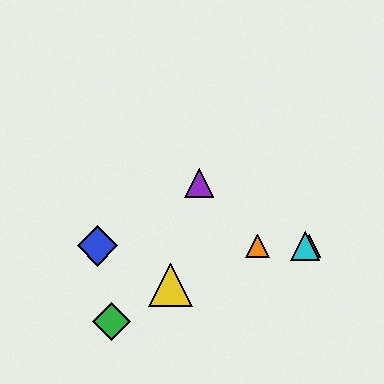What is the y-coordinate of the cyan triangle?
The cyan triangle is at y≈246.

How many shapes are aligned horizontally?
4 shapes (the red triangle, the blue diamond, the orange triangle, the cyan triangle) are aligned horizontally.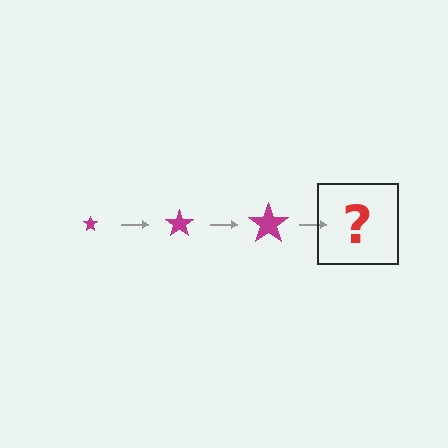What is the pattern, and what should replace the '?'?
The pattern is that the star gets progressively larger each step. The '?' should be a magenta star, larger than the previous one.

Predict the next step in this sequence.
The next step is a magenta star, larger than the previous one.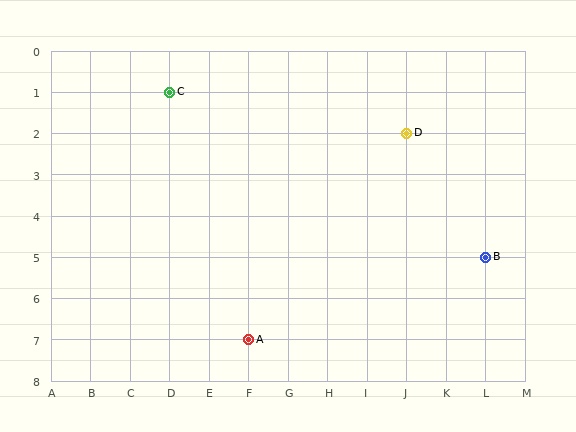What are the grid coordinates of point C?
Point C is at grid coordinates (D, 1).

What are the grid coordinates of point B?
Point B is at grid coordinates (L, 5).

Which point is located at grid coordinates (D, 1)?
Point C is at (D, 1).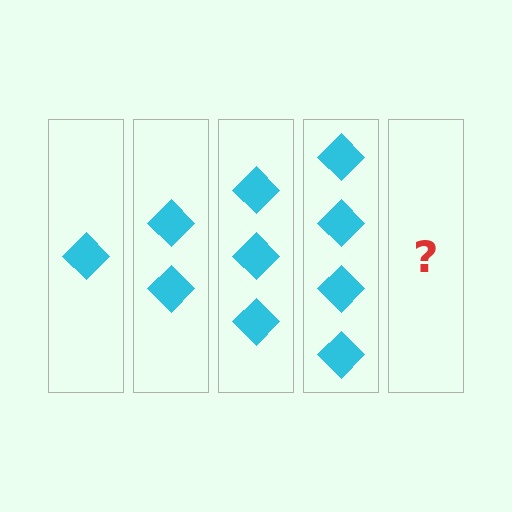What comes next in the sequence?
The next element should be 5 diamonds.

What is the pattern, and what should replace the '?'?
The pattern is that each step adds one more diamond. The '?' should be 5 diamonds.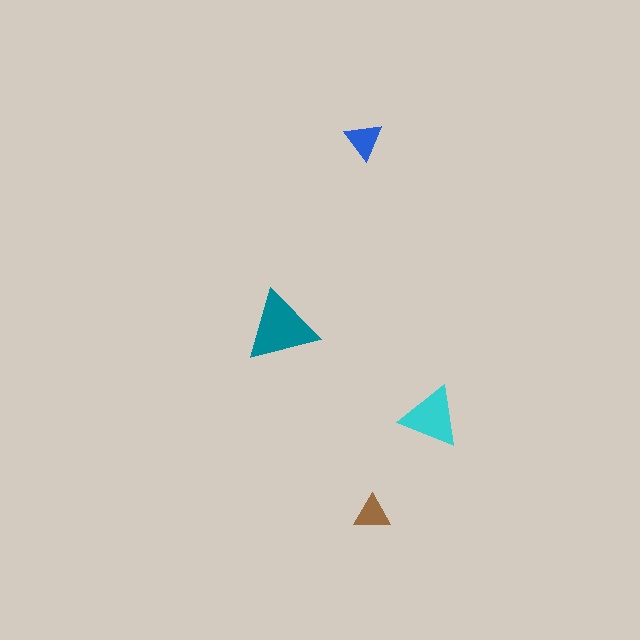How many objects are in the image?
There are 4 objects in the image.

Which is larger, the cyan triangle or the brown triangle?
The cyan one.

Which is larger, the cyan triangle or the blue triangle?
The cyan one.